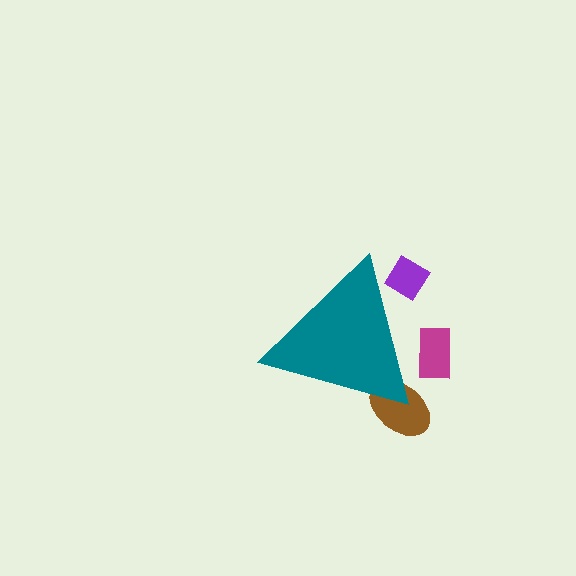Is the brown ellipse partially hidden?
Yes, the brown ellipse is partially hidden behind the teal triangle.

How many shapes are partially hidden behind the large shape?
3 shapes are partially hidden.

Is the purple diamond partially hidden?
Yes, the purple diamond is partially hidden behind the teal triangle.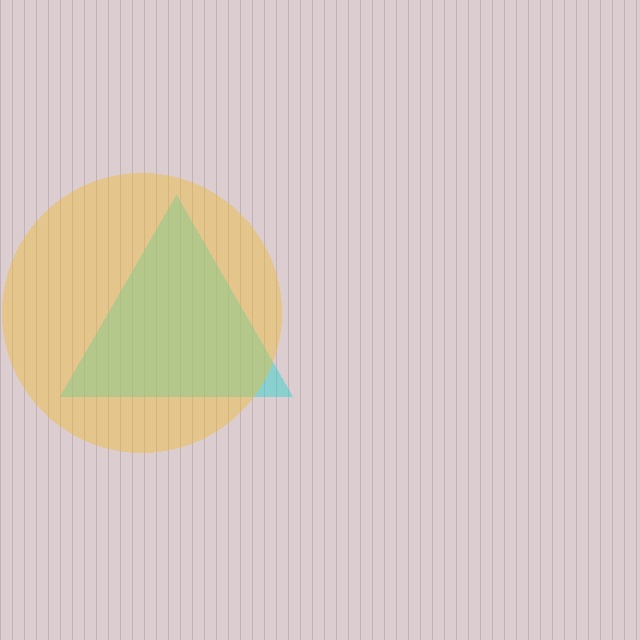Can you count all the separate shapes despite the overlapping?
Yes, there are 2 separate shapes.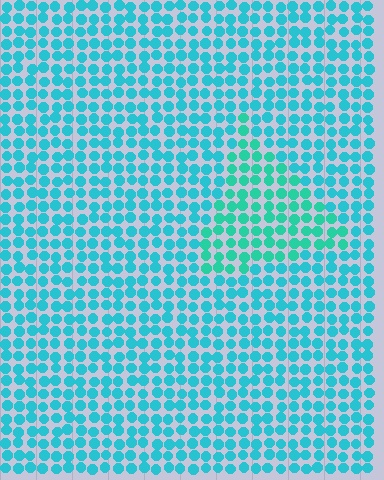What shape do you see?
I see a triangle.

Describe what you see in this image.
The image is filled with small cyan elements in a uniform arrangement. A triangle-shaped region is visible where the elements are tinted to a slightly different hue, forming a subtle color boundary.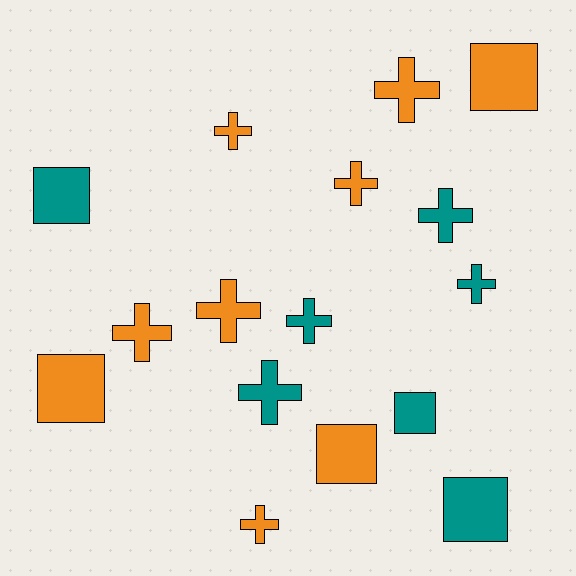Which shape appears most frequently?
Cross, with 10 objects.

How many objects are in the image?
There are 16 objects.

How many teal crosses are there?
There are 4 teal crosses.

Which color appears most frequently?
Orange, with 9 objects.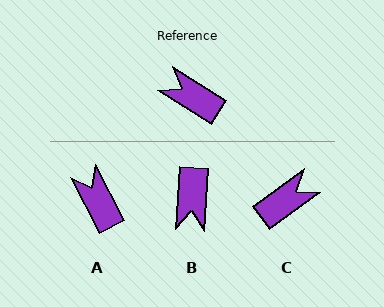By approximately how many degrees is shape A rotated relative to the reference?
Approximately 30 degrees clockwise.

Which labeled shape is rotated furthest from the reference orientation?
B, about 119 degrees away.